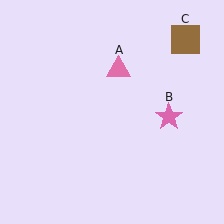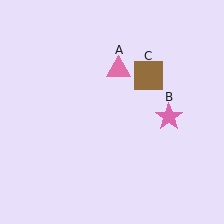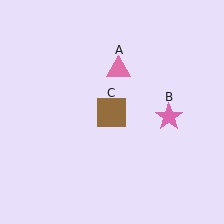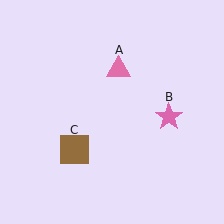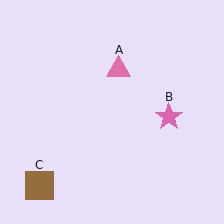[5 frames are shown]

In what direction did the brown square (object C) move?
The brown square (object C) moved down and to the left.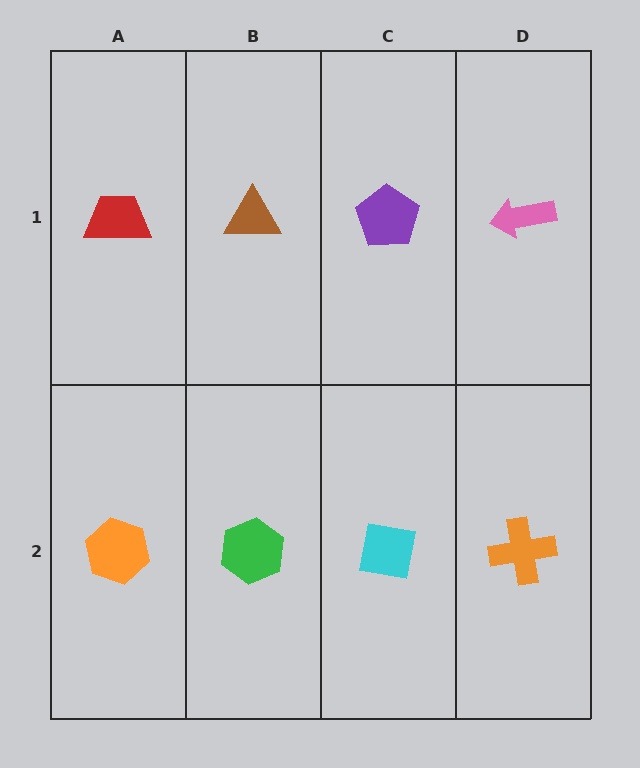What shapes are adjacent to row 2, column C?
A purple pentagon (row 1, column C), a green hexagon (row 2, column B), an orange cross (row 2, column D).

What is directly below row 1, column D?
An orange cross.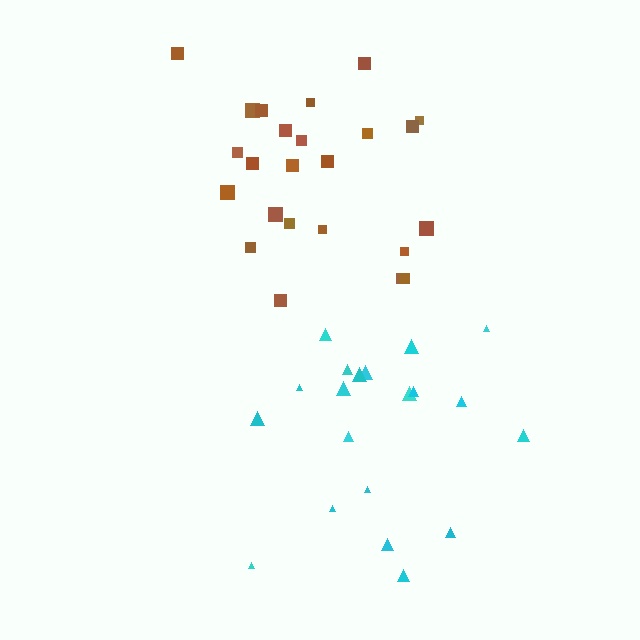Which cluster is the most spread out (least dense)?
Cyan.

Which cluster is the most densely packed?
Brown.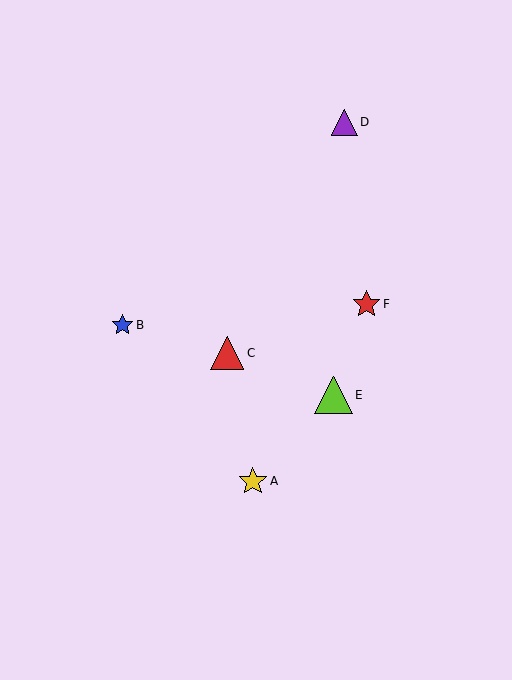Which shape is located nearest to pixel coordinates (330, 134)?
The purple triangle (labeled D) at (344, 122) is nearest to that location.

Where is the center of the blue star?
The center of the blue star is at (123, 325).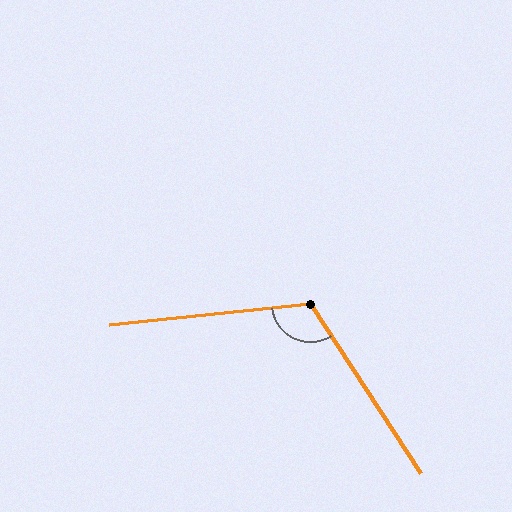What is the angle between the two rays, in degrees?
Approximately 117 degrees.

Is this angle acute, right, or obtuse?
It is obtuse.